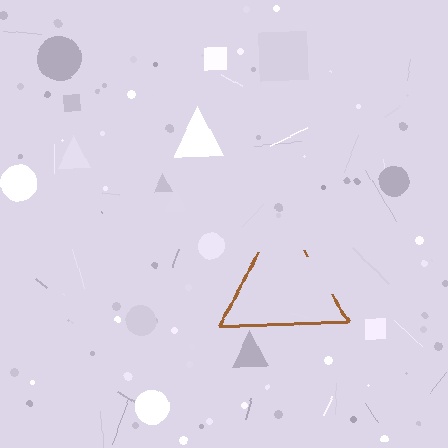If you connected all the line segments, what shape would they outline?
They would outline a triangle.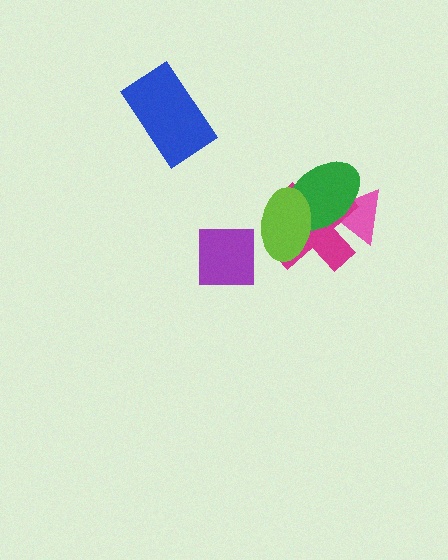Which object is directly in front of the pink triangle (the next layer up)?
The magenta cross is directly in front of the pink triangle.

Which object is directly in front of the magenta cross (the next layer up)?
The green ellipse is directly in front of the magenta cross.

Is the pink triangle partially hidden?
Yes, it is partially covered by another shape.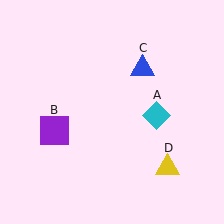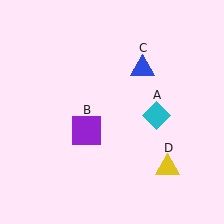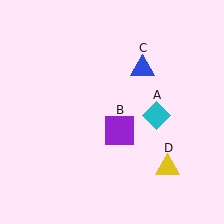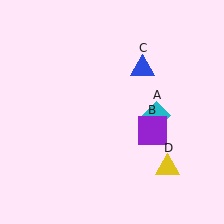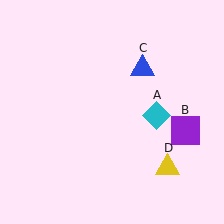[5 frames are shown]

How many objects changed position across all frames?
1 object changed position: purple square (object B).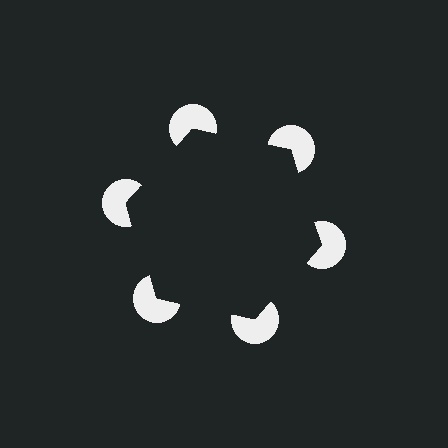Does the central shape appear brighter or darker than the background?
It typically appears slightly darker than the background, even though no actual brightness change is drawn.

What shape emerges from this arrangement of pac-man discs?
An illusory hexagon — its edges are inferred from the aligned wedge cuts in the pac-man discs, not physically drawn.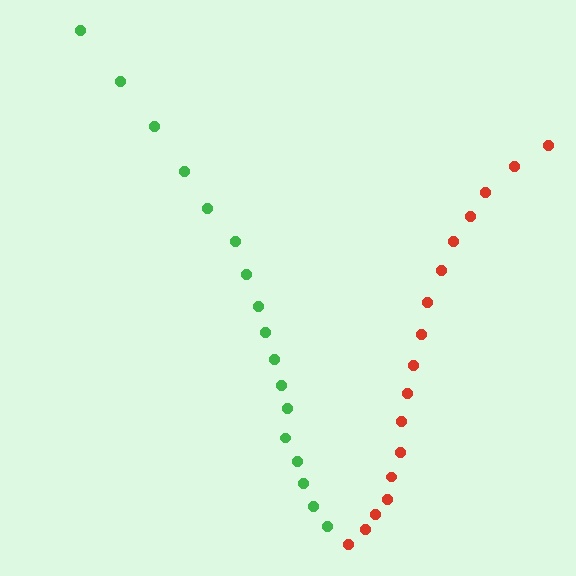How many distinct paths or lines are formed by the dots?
There are 2 distinct paths.